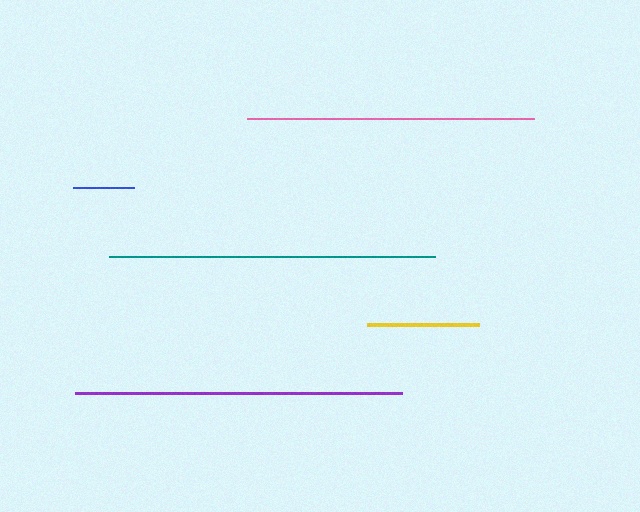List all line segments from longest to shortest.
From longest to shortest: purple, teal, pink, yellow, blue.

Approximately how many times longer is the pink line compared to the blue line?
The pink line is approximately 4.7 times the length of the blue line.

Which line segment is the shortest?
The blue line is the shortest at approximately 61 pixels.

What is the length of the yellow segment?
The yellow segment is approximately 113 pixels long.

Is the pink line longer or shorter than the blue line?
The pink line is longer than the blue line.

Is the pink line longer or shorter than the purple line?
The purple line is longer than the pink line.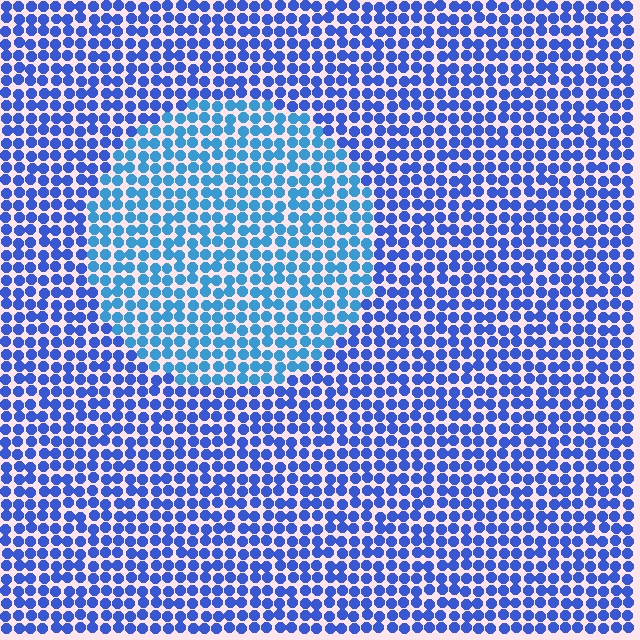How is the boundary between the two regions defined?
The boundary is defined purely by a slight shift in hue (about 27 degrees). Spacing, size, and orientation are identical on both sides.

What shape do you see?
I see a circle.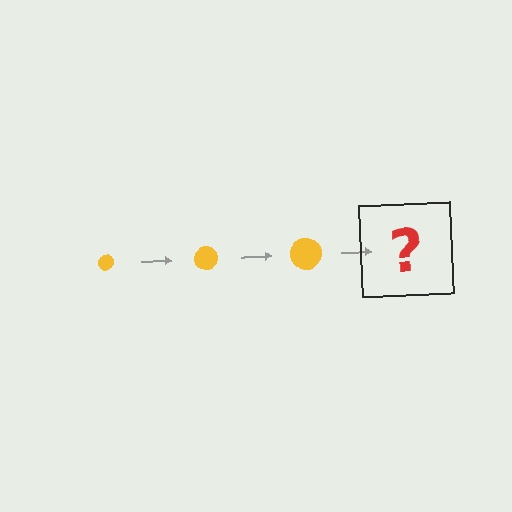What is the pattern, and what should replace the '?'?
The pattern is that the circle gets progressively larger each step. The '?' should be a yellow circle, larger than the previous one.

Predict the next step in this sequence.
The next step is a yellow circle, larger than the previous one.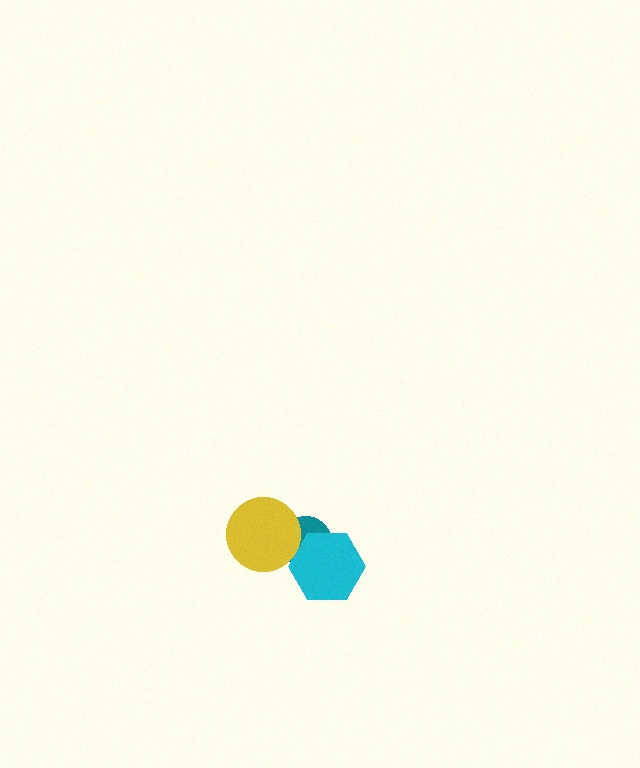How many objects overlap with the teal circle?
2 objects overlap with the teal circle.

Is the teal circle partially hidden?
Yes, it is partially covered by another shape.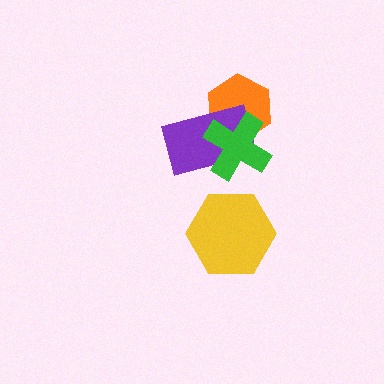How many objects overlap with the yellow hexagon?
0 objects overlap with the yellow hexagon.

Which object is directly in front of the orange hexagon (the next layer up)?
The purple rectangle is directly in front of the orange hexagon.